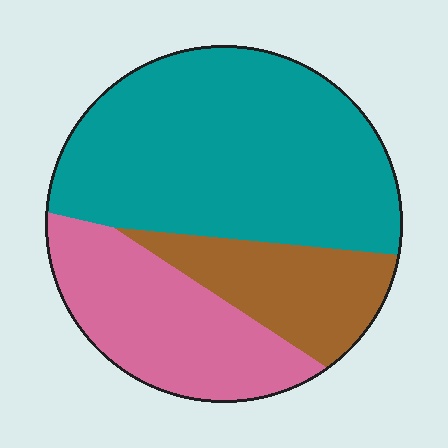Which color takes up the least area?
Brown, at roughly 20%.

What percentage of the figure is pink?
Pink takes up about one quarter (1/4) of the figure.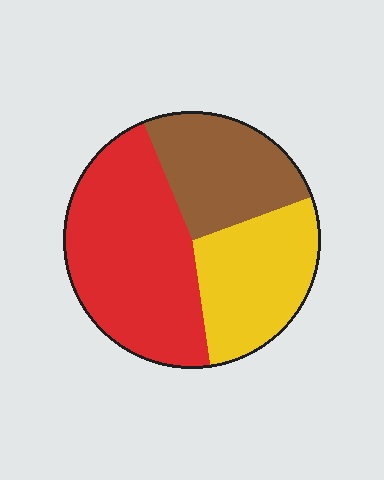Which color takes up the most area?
Red, at roughly 45%.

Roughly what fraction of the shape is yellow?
Yellow takes up about one quarter (1/4) of the shape.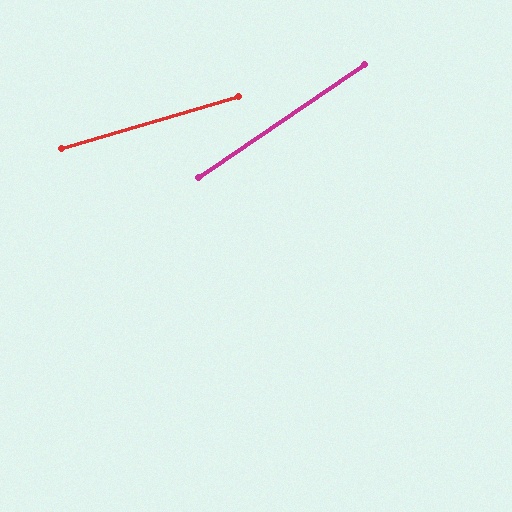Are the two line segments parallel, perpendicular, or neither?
Neither parallel nor perpendicular — they differ by about 18°.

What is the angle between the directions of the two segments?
Approximately 18 degrees.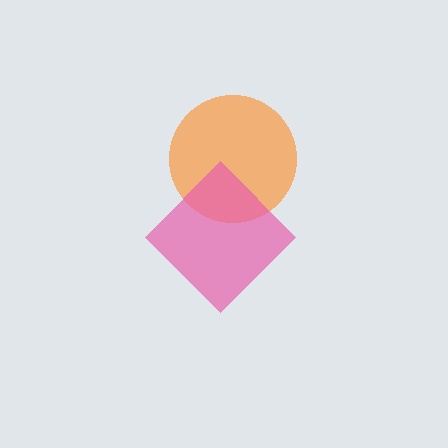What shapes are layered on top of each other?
The layered shapes are: an orange circle, a pink diamond.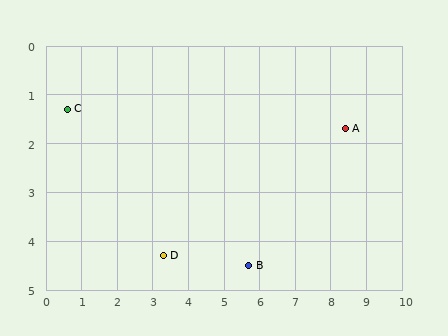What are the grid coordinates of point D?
Point D is at approximately (3.3, 4.3).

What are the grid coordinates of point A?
Point A is at approximately (8.4, 1.7).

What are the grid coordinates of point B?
Point B is at approximately (5.7, 4.5).